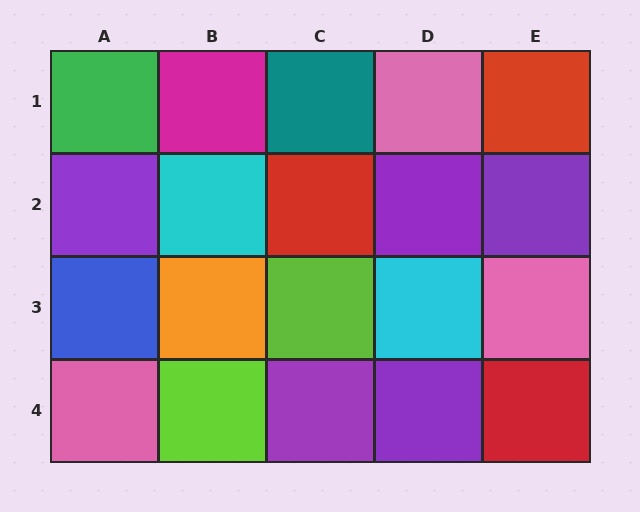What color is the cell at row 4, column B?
Lime.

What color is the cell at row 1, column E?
Red.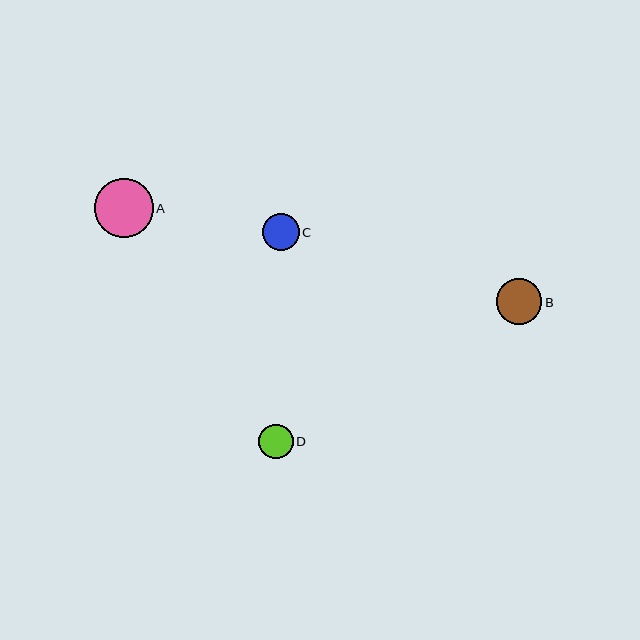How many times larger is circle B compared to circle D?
Circle B is approximately 1.3 times the size of circle D.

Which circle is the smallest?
Circle D is the smallest with a size of approximately 34 pixels.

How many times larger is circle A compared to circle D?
Circle A is approximately 1.7 times the size of circle D.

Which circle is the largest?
Circle A is the largest with a size of approximately 59 pixels.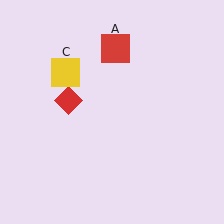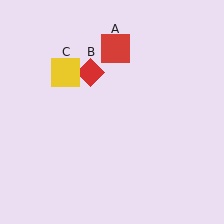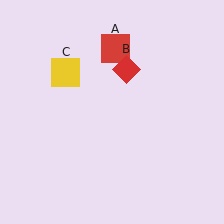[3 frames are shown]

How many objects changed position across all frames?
1 object changed position: red diamond (object B).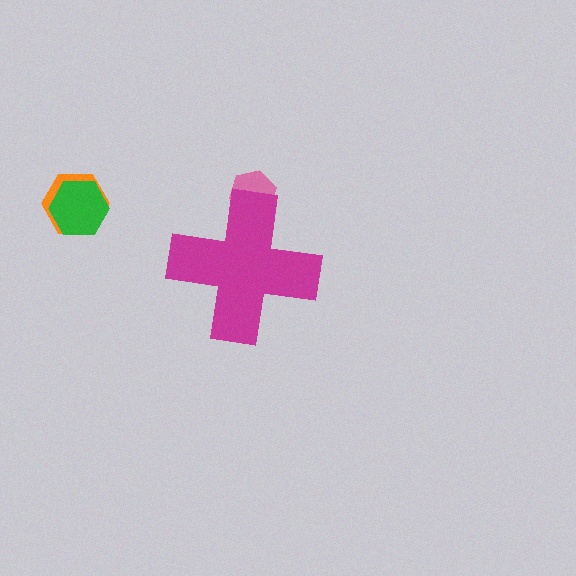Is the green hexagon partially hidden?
No, the green hexagon is fully visible.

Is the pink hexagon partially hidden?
Yes, the pink hexagon is partially hidden behind the magenta cross.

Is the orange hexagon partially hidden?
No, the orange hexagon is fully visible.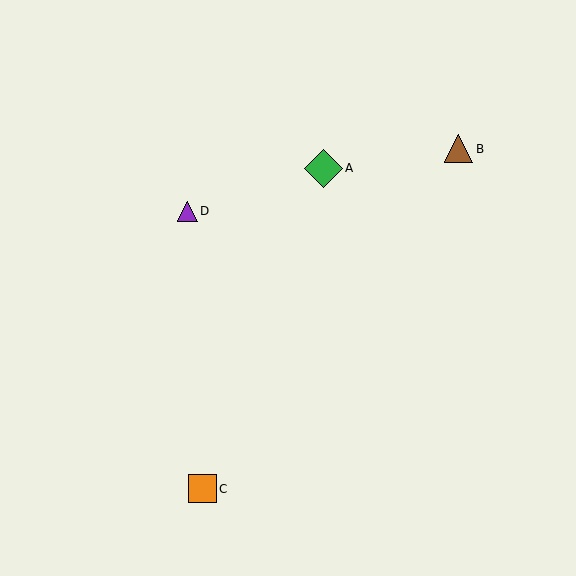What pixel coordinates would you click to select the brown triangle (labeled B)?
Click at (458, 149) to select the brown triangle B.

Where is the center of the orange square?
The center of the orange square is at (202, 489).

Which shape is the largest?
The green diamond (labeled A) is the largest.